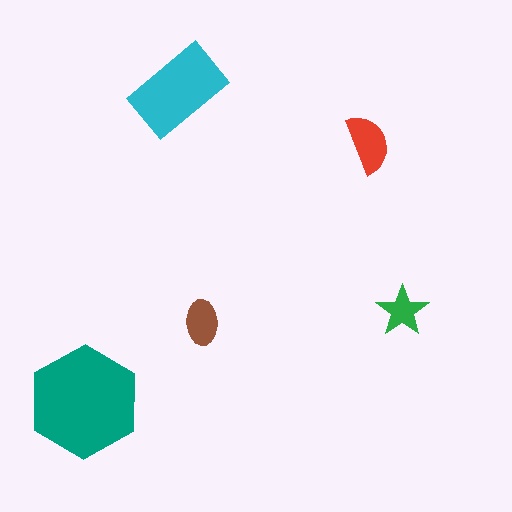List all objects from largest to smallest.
The teal hexagon, the cyan rectangle, the red semicircle, the brown ellipse, the green star.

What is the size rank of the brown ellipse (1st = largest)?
4th.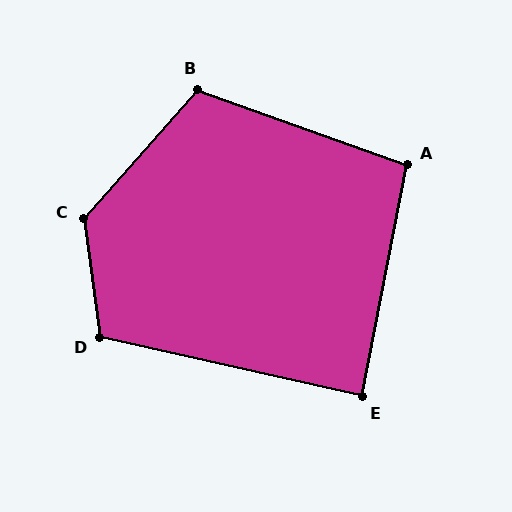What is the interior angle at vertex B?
Approximately 112 degrees (obtuse).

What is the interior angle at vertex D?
Approximately 110 degrees (obtuse).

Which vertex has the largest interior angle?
C, at approximately 131 degrees.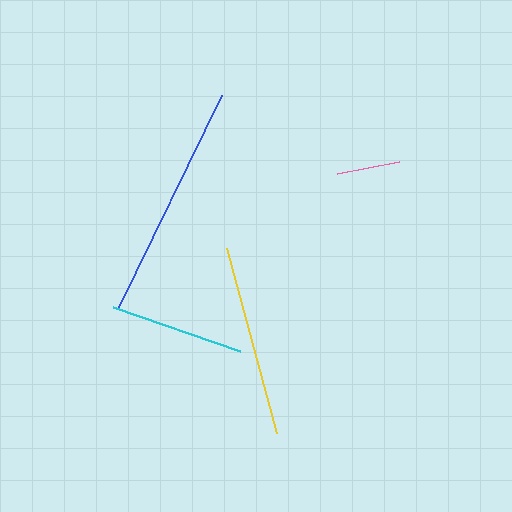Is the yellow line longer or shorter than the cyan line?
The yellow line is longer than the cyan line.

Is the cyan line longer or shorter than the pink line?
The cyan line is longer than the pink line.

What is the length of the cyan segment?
The cyan segment is approximately 134 pixels long.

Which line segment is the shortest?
The pink line is the shortest at approximately 63 pixels.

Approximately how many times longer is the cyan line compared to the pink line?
The cyan line is approximately 2.1 times the length of the pink line.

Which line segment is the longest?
The blue line is the longest at approximately 236 pixels.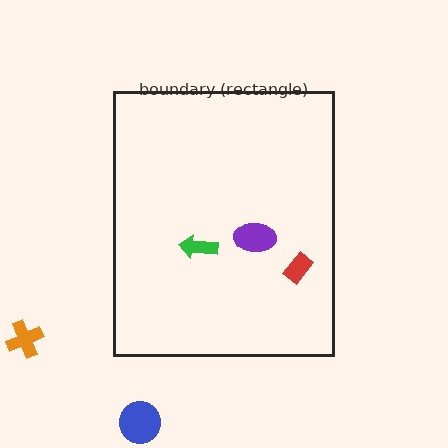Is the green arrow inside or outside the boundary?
Inside.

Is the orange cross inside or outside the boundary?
Outside.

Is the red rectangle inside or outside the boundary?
Inside.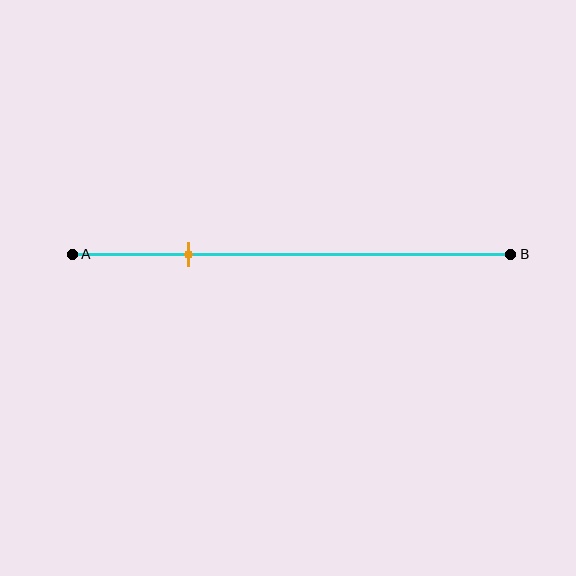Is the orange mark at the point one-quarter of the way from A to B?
Yes, the mark is approximately at the one-quarter point.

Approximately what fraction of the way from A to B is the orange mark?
The orange mark is approximately 25% of the way from A to B.